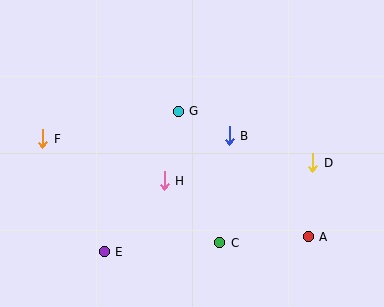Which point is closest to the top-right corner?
Point D is closest to the top-right corner.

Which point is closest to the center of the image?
Point H at (164, 181) is closest to the center.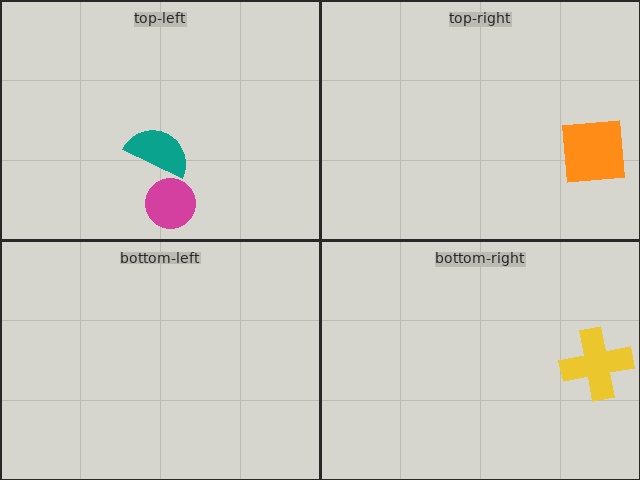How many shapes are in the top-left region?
2.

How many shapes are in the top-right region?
1.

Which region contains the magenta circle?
The top-left region.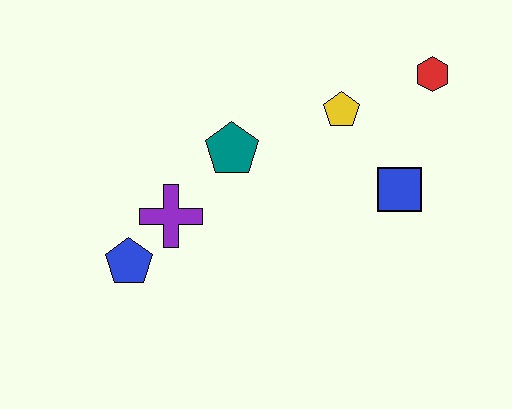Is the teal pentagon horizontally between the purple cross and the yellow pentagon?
Yes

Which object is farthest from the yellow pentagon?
The blue pentagon is farthest from the yellow pentagon.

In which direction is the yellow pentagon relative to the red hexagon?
The yellow pentagon is to the left of the red hexagon.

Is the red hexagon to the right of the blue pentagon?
Yes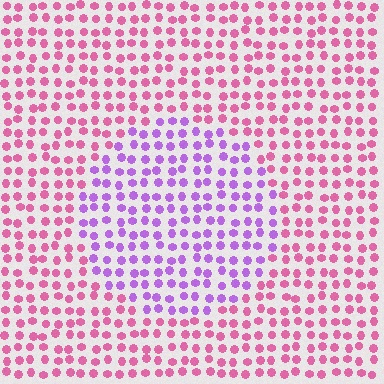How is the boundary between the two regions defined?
The boundary is defined purely by a slight shift in hue (about 48 degrees). Spacing, size, and orientation are identical on both sides.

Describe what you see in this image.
The image is filled with small pink elements in a uniform arrangement. A circle-shaped region is visible where the elements are tinted to a slightly different hue, forming a subtle color boundary.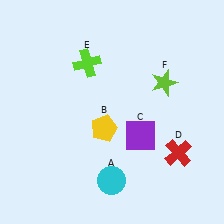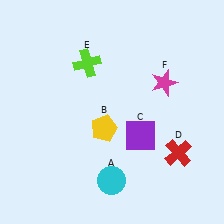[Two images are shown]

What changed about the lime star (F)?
In Image 1, F is lime. In Image 2, it changed to magenta.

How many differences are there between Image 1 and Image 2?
There is 1 difference between the two images.